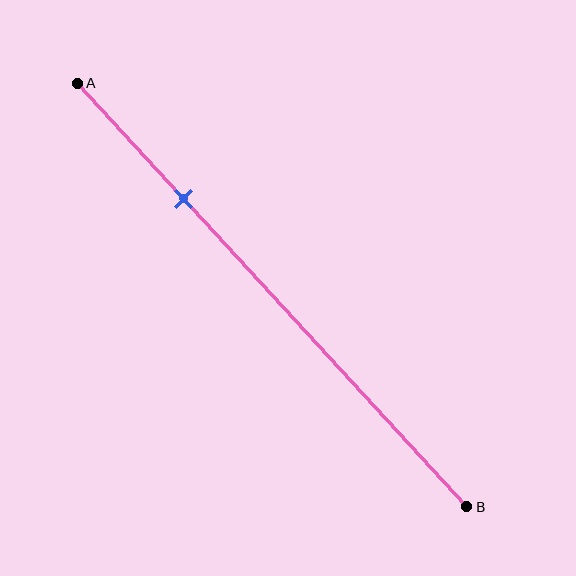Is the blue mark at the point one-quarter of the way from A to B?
Yes, the mark is approximately at the one-quarter point.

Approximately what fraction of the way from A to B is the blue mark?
The blue mark is approximately 25% of the way from A to B.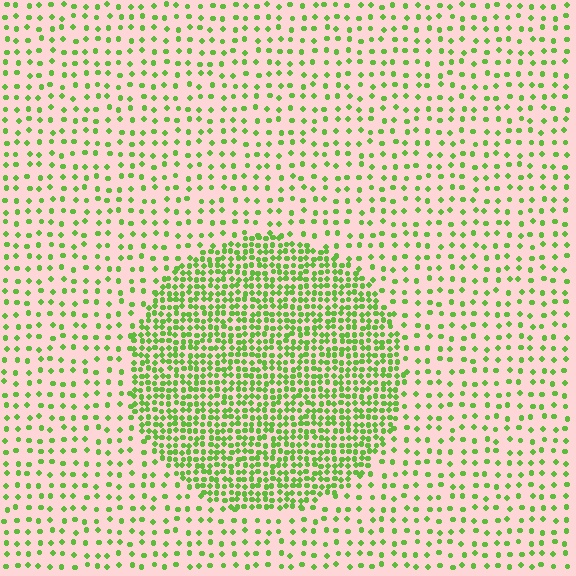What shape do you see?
I see a circle.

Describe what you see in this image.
The image contains small lime elements arranged at two different densities. A circle-shaped region is visible where the elements are more densely packed than the surrounding area.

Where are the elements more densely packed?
The elements are more densely packed inside the circle boundary.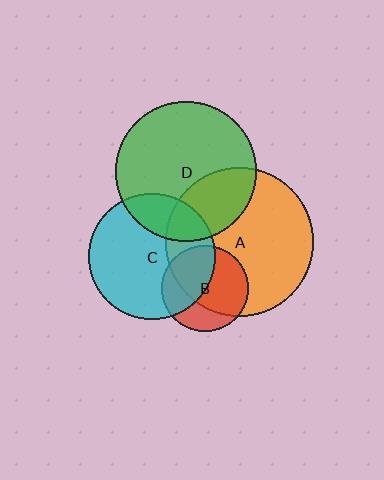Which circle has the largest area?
Circle A (orange).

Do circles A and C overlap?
Yes.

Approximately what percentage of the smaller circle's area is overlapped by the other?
Approximately 30%.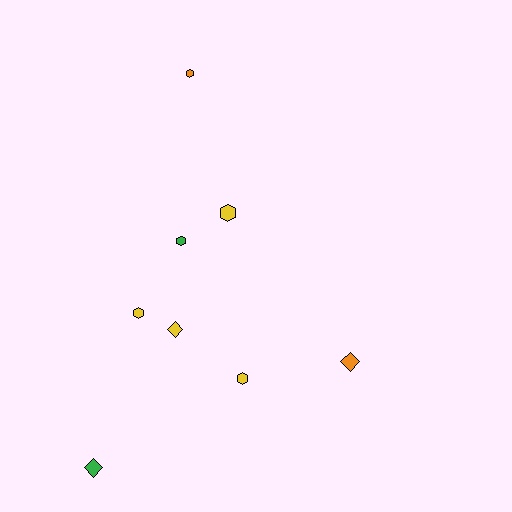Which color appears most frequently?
Yellow, with 4 objects.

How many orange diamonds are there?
There is 1 orange diamond.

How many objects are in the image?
There are 8 objects.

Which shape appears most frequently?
Hexagon, with 5 objects.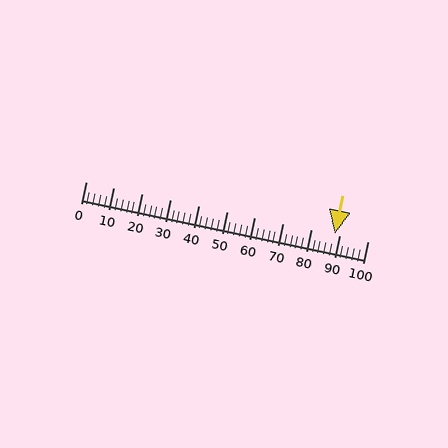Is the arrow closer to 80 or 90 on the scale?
The arrow is closer to 90.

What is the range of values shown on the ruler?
The ruler shows values from 0 to 100.